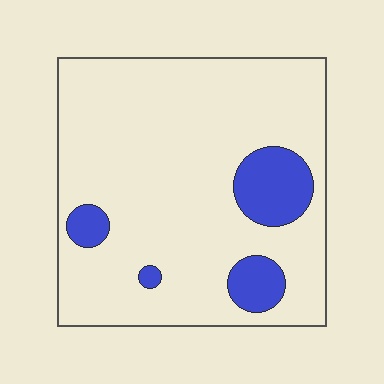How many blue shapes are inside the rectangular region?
4.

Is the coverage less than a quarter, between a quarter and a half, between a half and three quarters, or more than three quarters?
Less than a quarter.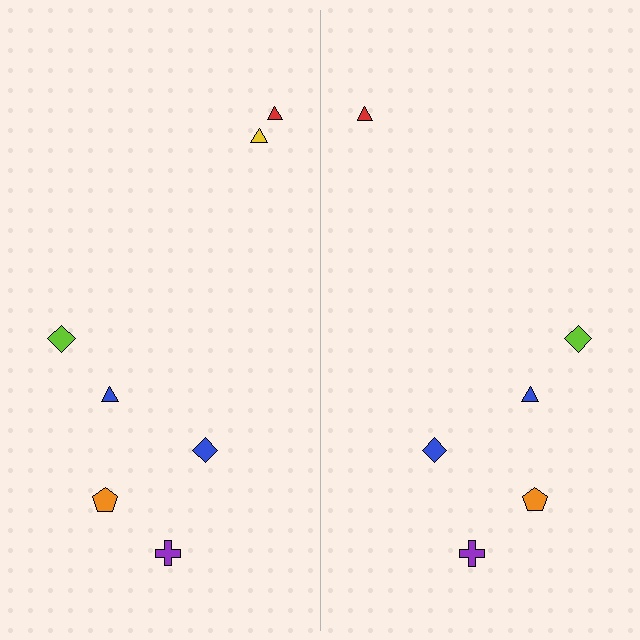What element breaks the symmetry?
A yellow triangle is missing from the right side.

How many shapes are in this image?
There are 13 shapes in this image.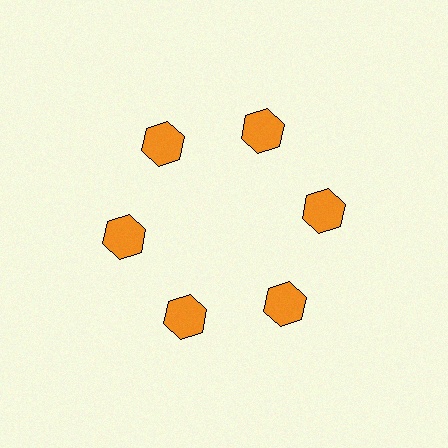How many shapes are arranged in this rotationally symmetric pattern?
There are 6 shapes, arranged in 6 groups of 1.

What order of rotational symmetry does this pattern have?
This pattern has 6-fold rotational symmetry.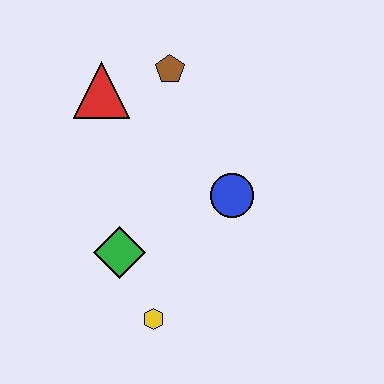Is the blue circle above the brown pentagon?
No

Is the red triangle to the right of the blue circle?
No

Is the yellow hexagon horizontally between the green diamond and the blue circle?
Yes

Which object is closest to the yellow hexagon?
The green diamond is closest to the yellow hexagon.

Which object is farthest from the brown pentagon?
The yellow hexagon is farthest from the brown pentagon.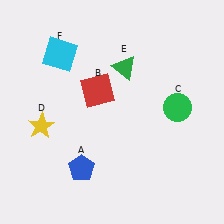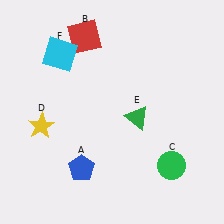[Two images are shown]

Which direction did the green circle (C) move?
The green circle (C) moved down.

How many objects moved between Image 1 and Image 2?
3 objects moved between the two images.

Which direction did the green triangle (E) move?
The green triangle (E) moved down.